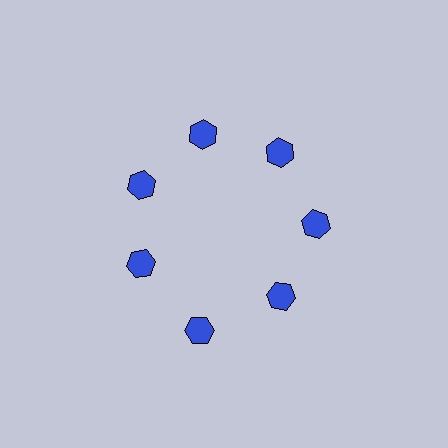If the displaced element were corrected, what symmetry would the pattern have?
It would have 7-fold rotational symmetry — the pattern would map onto itself every 51 degrees.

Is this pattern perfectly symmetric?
No. The 7 blue hexagons are arranged in a ring, but one element near the 6 o'clock position is pushed outward from the center, breaking the 7-fold rotational symmetry.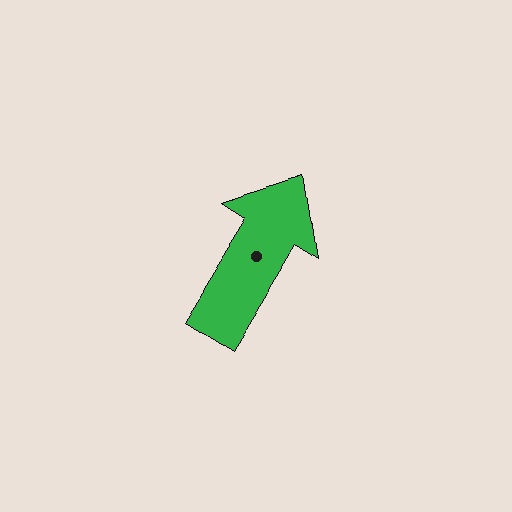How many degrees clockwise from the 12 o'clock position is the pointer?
Approximately 32 degrees.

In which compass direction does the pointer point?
Northeast.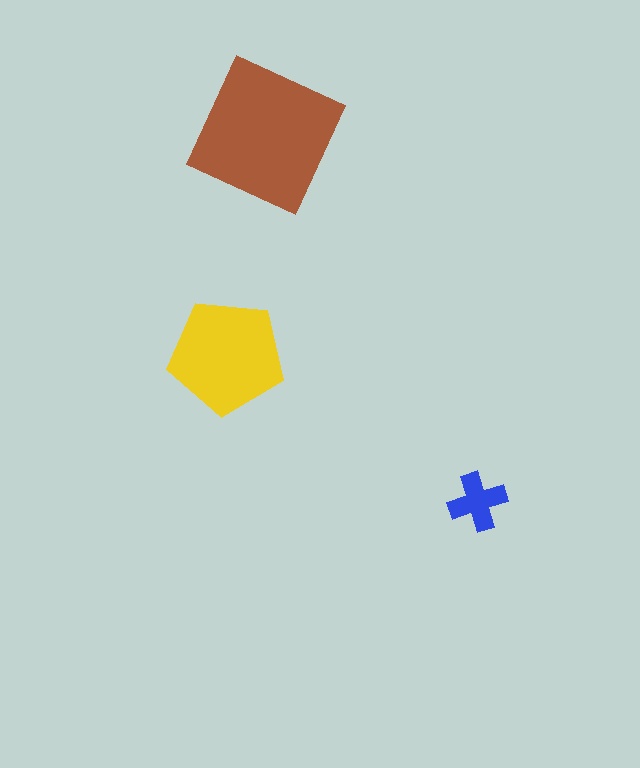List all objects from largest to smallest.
The brown square, the yellow pentagon, the blue cross.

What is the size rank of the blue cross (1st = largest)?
3rd.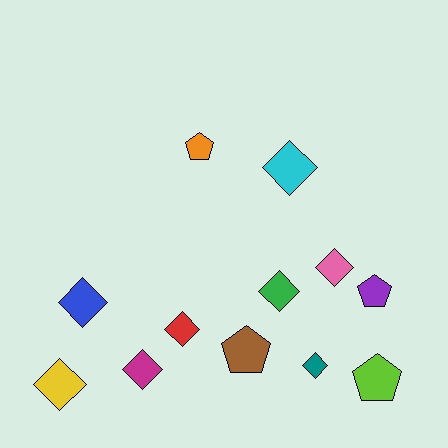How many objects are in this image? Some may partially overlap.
There are 12 objects.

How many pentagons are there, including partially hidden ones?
There are 4 pentagons.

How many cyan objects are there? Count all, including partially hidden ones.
There is 1 cyan object.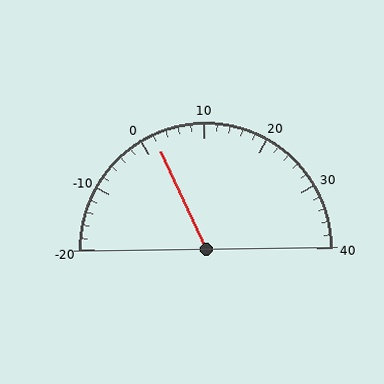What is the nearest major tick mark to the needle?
The nearest major tick mark is 0.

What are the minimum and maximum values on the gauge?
The gauge ranges from -20 to 40.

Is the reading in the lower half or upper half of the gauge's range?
The reading is in the lower half of the range (-20 to 40).